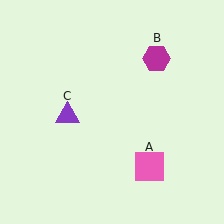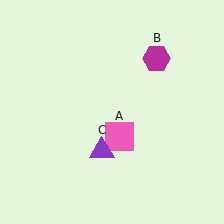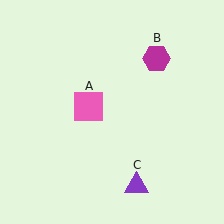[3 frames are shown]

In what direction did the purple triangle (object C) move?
The purple triangle (object C) moved down and to the right.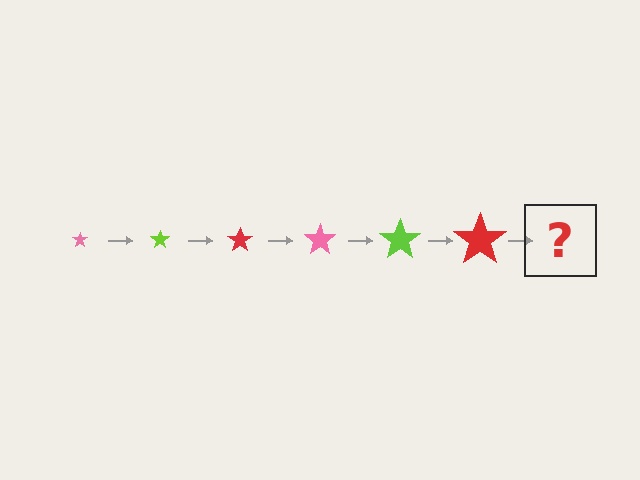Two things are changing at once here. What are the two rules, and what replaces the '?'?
The two rules are that the star grows larger each step and the color cycles through pink, lime, and red. The '?' should be a pink star, larger than the previous one.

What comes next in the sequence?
The next element should be a pink star, larger than the previous one.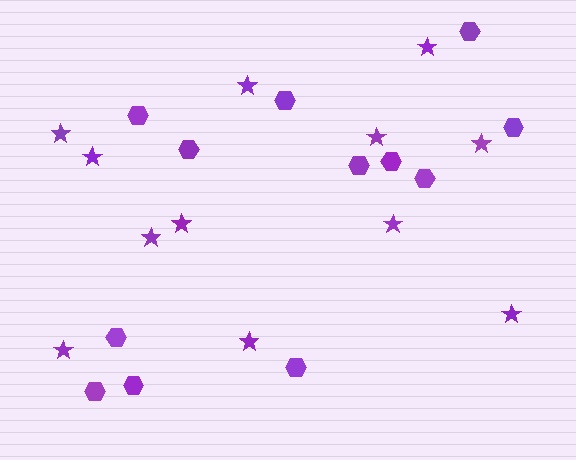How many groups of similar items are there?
There are 2 groups: one group of hexagons (12) and one group of stars (12).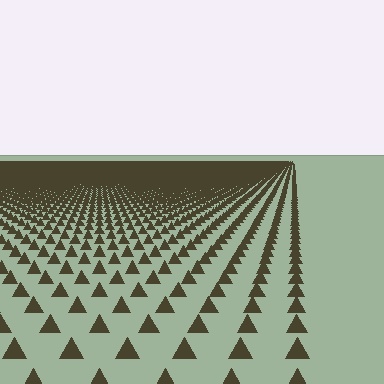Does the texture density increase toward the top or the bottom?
Density increases toward the top.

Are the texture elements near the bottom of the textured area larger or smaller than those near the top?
Larger. Near the bottom, elements are closer to the viewer and appear at a bigger on-screen size.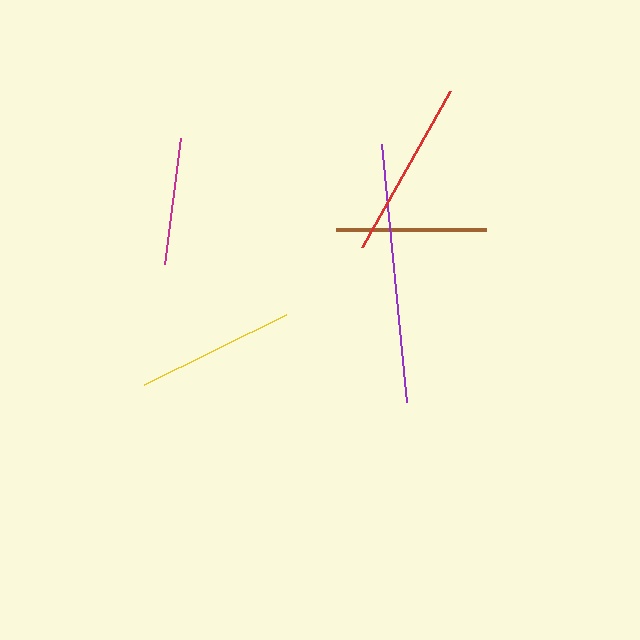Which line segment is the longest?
The purple line is the longest at approximately 260 pixels.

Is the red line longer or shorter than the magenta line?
The red line is longer than the magenta line.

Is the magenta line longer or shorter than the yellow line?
The yellow line is longer than the magenta line.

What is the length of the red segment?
The red segment is approximately 180 pixels long.